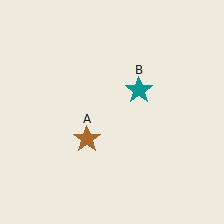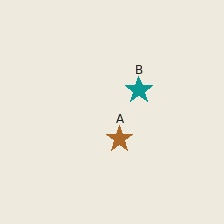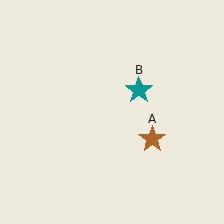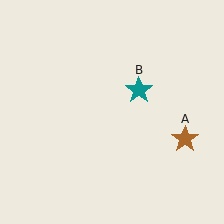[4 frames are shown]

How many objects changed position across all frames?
1 object changed position: brown star (object A).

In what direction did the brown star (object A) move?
The brown star (object A) moved right.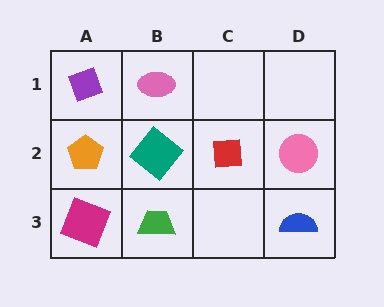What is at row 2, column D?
A pink circle.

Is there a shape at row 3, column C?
No, that cell is empty.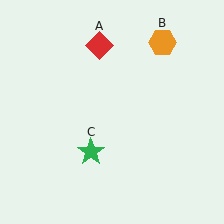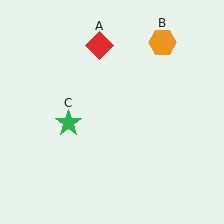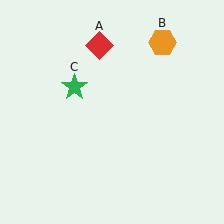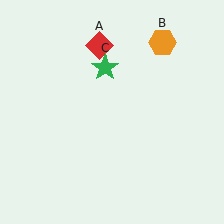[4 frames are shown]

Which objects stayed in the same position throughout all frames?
Red diamond (object A) and orange hexagon (object B) remained stationary.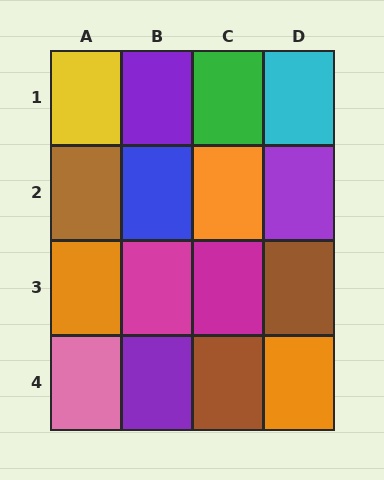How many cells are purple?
3 cells are purple.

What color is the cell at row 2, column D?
Purple.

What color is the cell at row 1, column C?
Green.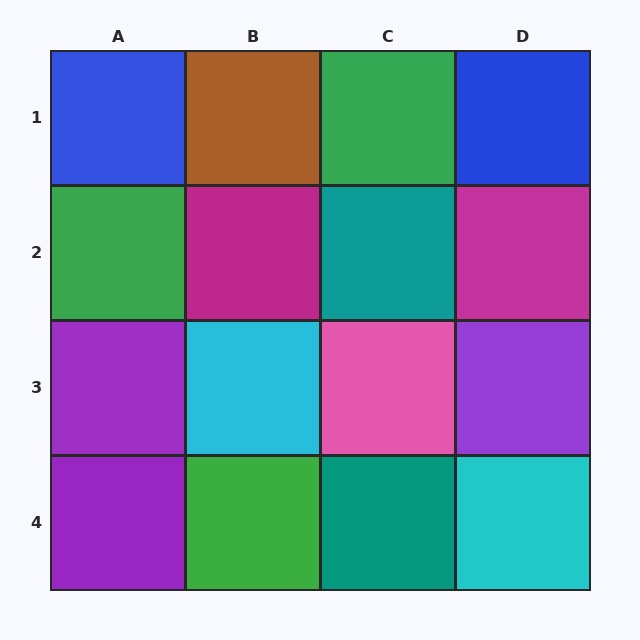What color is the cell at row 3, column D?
Purple.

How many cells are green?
3 cells are green.